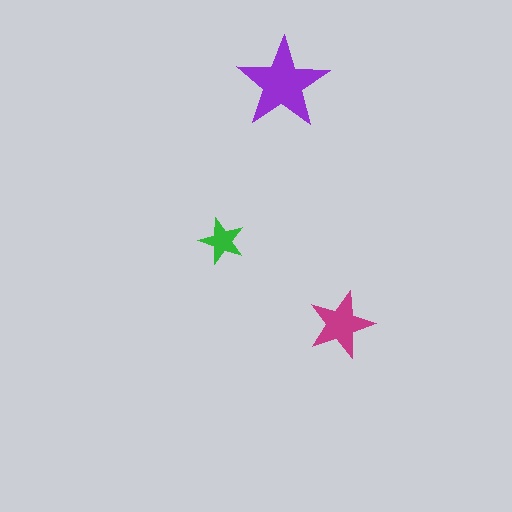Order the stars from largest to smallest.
the purple one, the magenta one, the green one.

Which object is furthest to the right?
The magenta star is rightmost.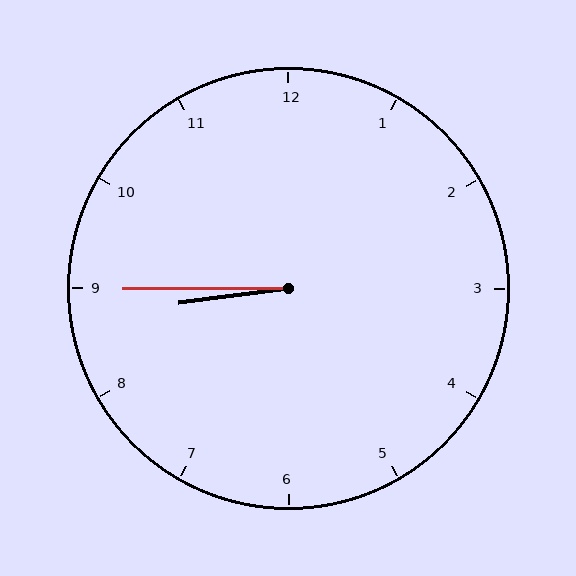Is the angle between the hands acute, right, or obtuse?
It is acute.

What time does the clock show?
8:45.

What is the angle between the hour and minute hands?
Approximately 8 degrees.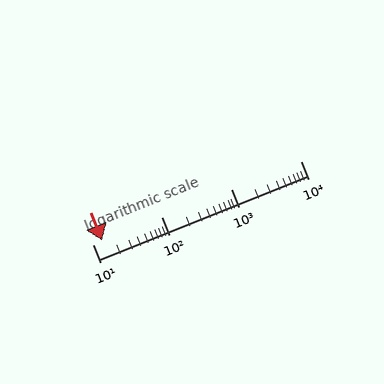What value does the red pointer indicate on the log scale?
The pointer indicates approximately 14.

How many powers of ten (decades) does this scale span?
The scale spans 3 decades, from 10 to 10000.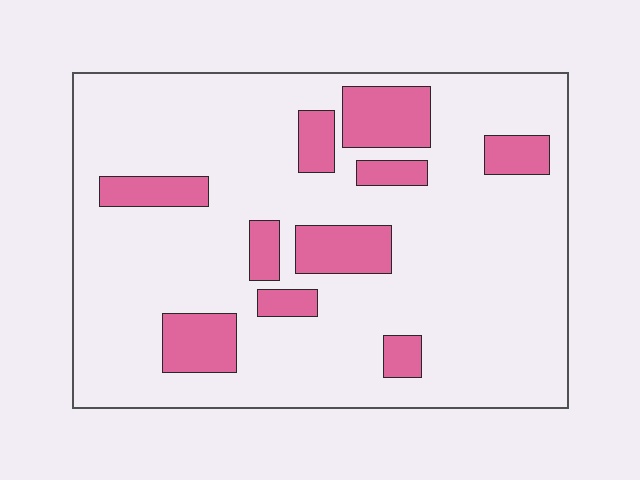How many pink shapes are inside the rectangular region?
10.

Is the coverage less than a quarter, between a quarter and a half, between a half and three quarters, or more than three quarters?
Less than a quarter.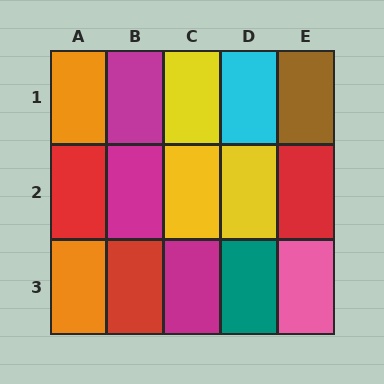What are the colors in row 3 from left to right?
Orange, red, magenta, teal, pink.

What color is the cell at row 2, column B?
Magenta.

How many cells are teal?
1 cell is teal.